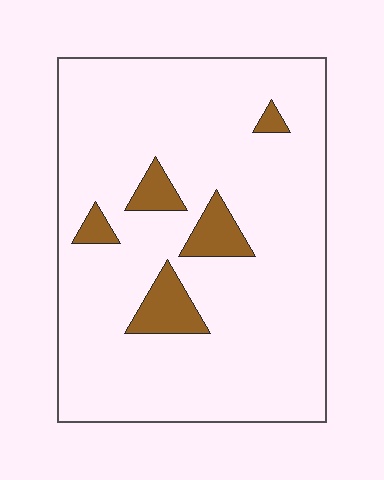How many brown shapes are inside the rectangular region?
5.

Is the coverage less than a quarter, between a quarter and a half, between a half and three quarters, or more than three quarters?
Less than a quarter.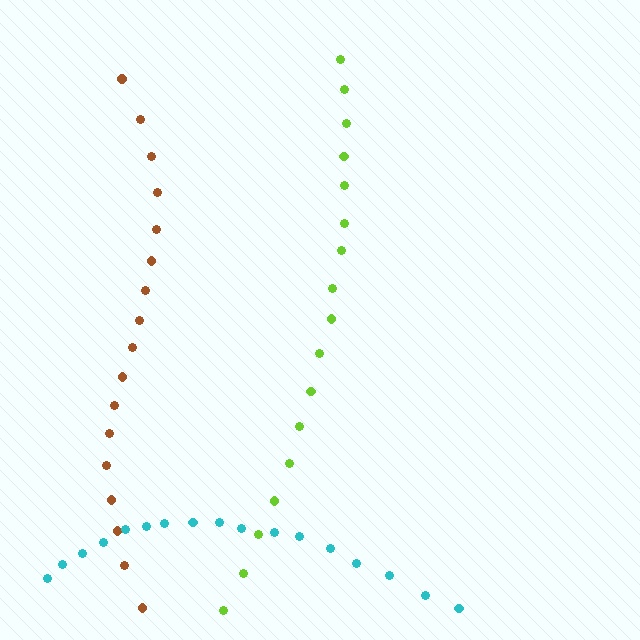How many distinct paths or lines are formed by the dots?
There are 3 distinct paths.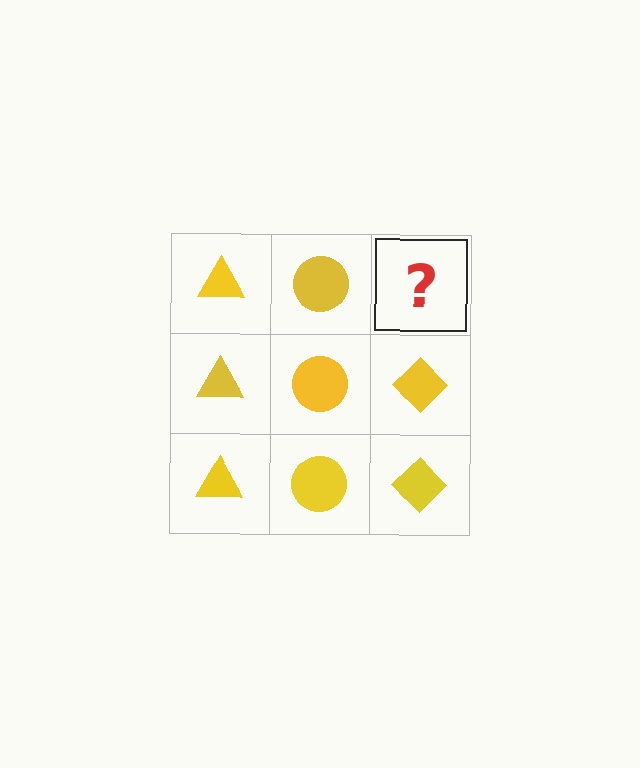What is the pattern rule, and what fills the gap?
The rule is that each column has a consistent shape. The gap should be filled with a yellow diamond.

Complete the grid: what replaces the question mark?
The question mark should be replaced with a yellow diamond.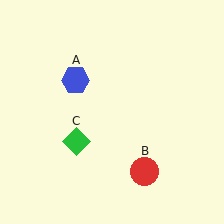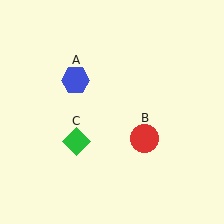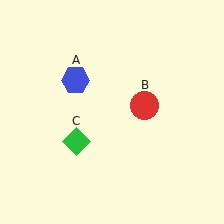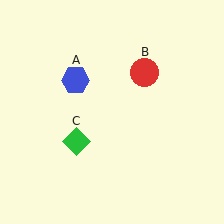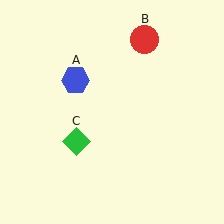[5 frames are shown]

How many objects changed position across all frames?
1 object changed position: red circle (object B).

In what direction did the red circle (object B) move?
The red circle (object B) moved up.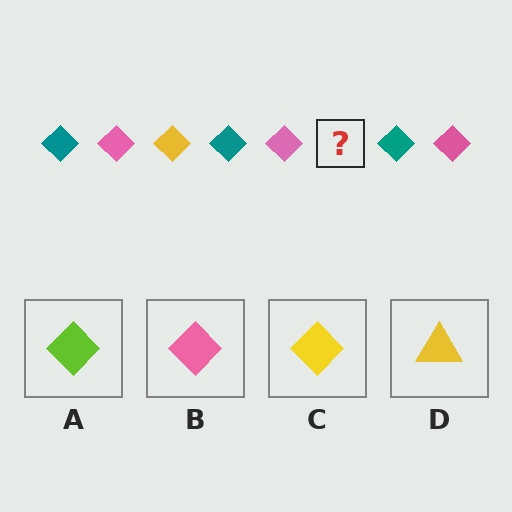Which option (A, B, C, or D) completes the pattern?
C.